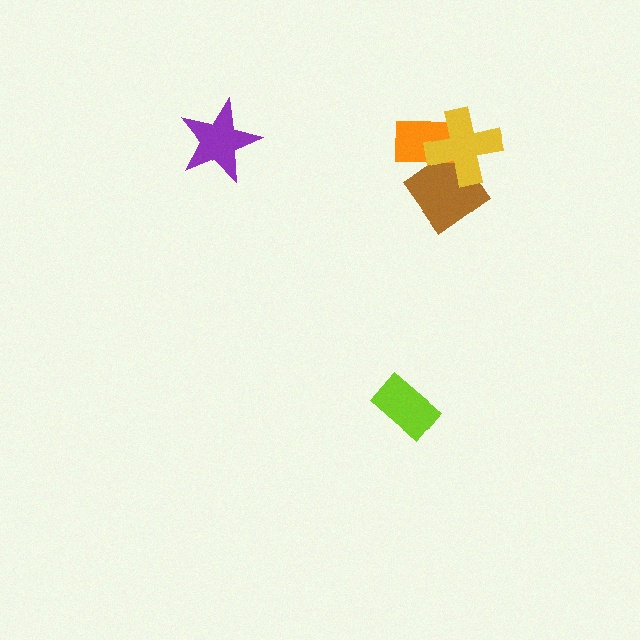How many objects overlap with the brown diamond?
2 objects overlap with the brown diamond.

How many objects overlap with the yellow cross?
2 objects overlap with the yellow cross.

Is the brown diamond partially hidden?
Yes, it is partially covered by another shape.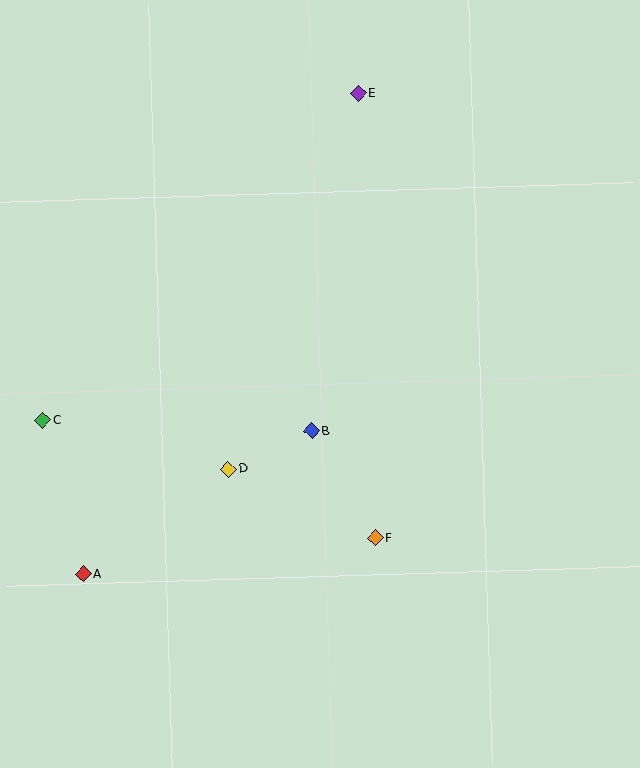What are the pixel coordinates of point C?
Point C is at (43, 420).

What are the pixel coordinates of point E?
Point E is at (358, 93).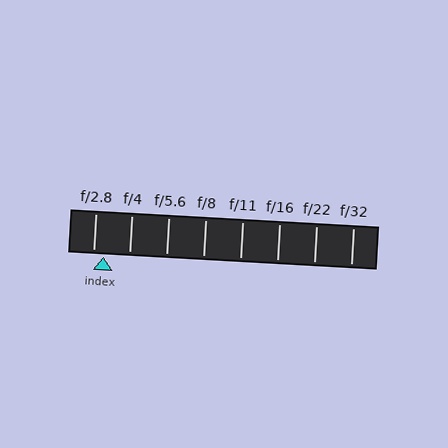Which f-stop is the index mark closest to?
The index mark is closest to f/2.8.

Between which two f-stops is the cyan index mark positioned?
The index mark is between f/2.8 and f/4.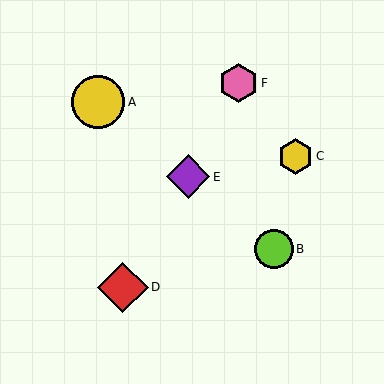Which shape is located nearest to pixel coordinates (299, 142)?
The yellow hexagon (labeled C) at (296, 156) is nearest to that location.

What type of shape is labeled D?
Shape D is a red diamond.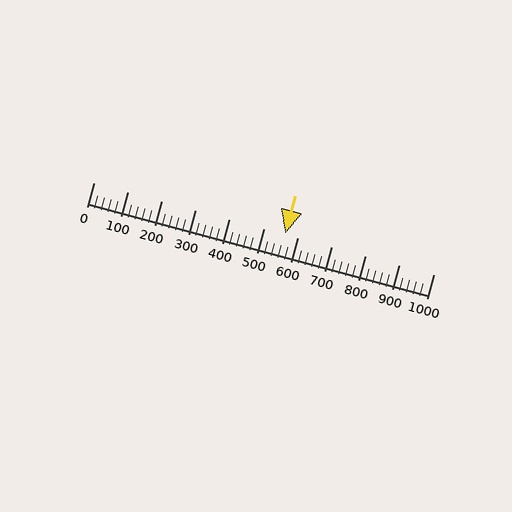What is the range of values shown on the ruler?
The ruler shows values from 0 to 1000.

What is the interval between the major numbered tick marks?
The major tick marks are spaced 100 units apart.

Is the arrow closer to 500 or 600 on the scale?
The arrow is closer to 600.